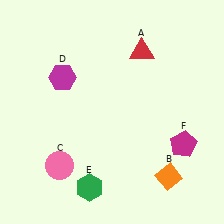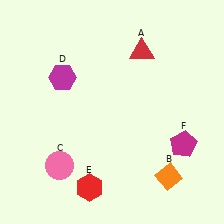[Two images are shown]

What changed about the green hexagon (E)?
In Image 1, E is green. In Image 2, it changed to red.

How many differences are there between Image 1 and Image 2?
There is 1 difference between the two images.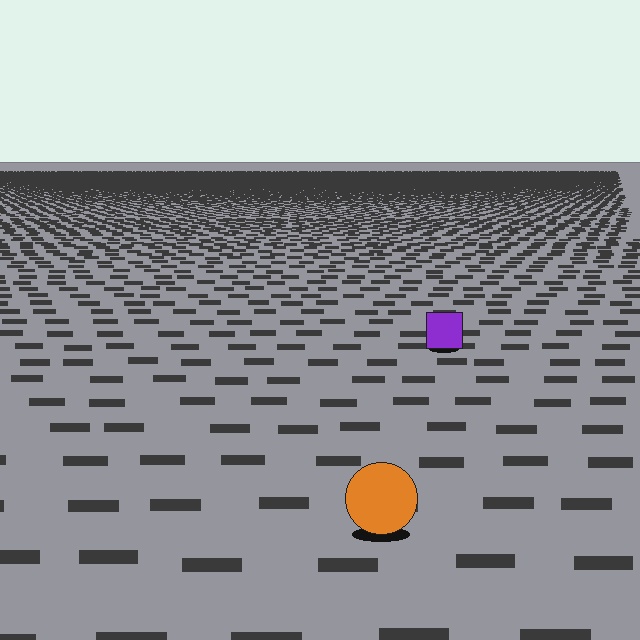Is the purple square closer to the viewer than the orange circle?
No. The orange circle is closer — you can tell from the texture gradient: the ground texture is coarser near it.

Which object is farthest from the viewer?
The purple square is farthest from the viewer. It appears smaller and the ground texture around it is denser.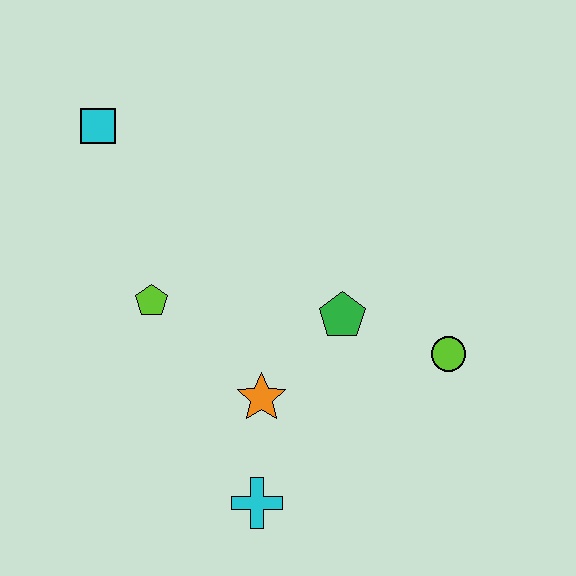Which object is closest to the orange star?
The cyan cross is closest to the orange star.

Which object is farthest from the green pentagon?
The cyan square is farthest from the green pentagon.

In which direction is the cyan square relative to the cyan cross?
The cyan square is above the cyan cross.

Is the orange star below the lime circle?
Yes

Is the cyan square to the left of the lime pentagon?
Yes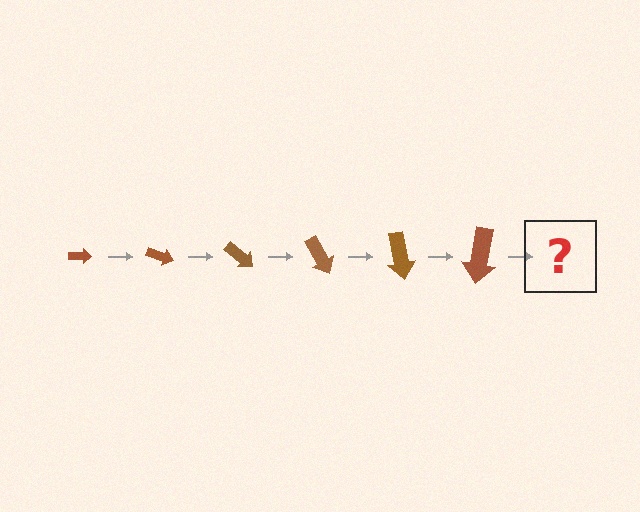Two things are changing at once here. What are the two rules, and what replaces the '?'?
The two rules are that the arrow grows larger each step and it rotates 20 degrees each step. The '?' should be an arrow, larger than the previous one and rotated 120 degrees from the start.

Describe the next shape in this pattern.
It should be an arrow, larger than the previous one and rotated 120 degrees from the start.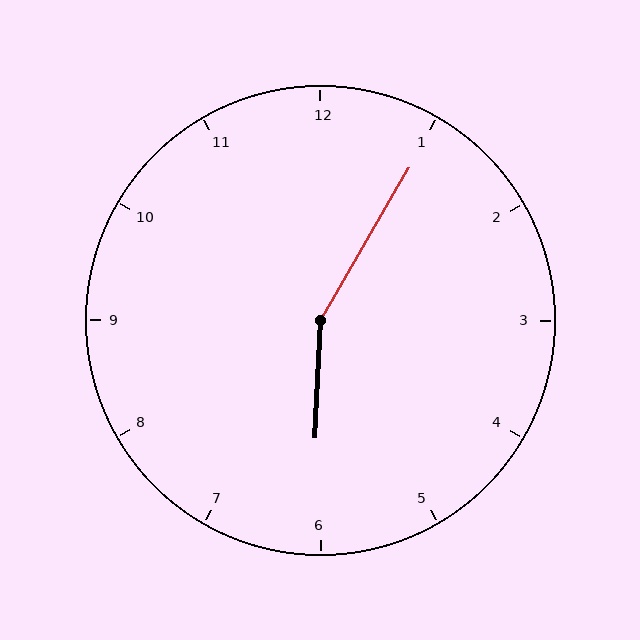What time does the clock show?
6:05.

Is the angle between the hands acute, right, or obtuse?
It is obtuse.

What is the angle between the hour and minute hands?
Approximately 152 degrees.